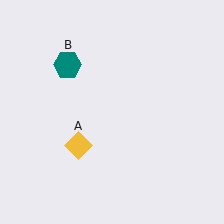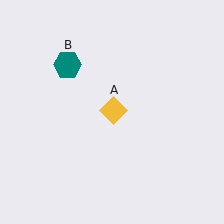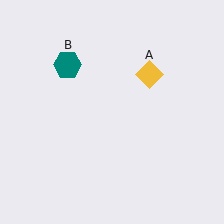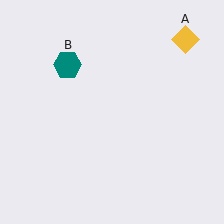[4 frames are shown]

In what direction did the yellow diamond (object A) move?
The yellow diamond (object A) moved up and to the right.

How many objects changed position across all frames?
1 object changed position: yellow diamond (object A).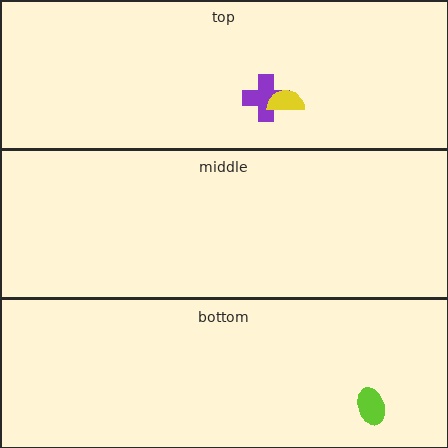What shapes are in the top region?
The purple cross, the yellow semicircle.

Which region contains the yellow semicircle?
The top region.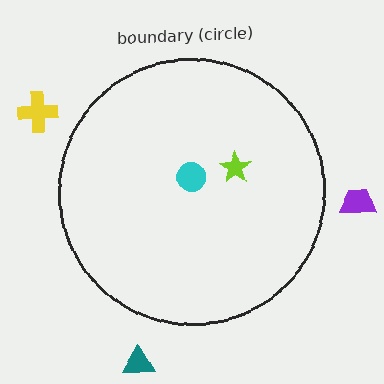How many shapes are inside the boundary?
2 inside, 3 outside.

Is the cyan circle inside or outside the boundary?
Inside.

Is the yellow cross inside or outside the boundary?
Outside.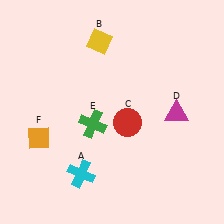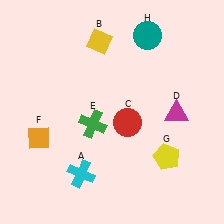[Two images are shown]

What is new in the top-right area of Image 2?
A teal circle (H) was added in the top-right area of Image 2.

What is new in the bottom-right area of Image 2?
A yellow pentagon (G) was added in the bottom-right area of Image 2.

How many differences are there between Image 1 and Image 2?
There are 2 differences between the two images.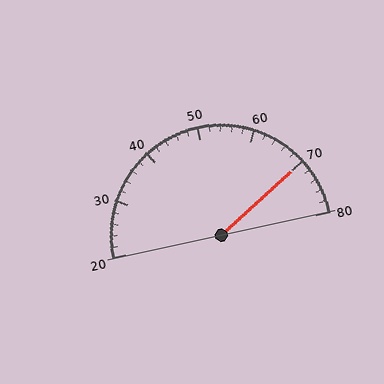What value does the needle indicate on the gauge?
The needle indicates approximately 70.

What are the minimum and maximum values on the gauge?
The gauge ranges from 20 to 80.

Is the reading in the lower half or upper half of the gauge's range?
The reading is in the upper half of the range (20 to 80).